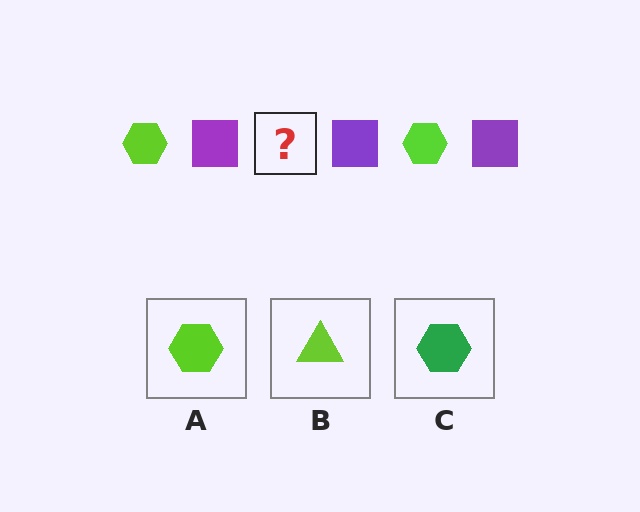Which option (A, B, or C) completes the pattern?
A.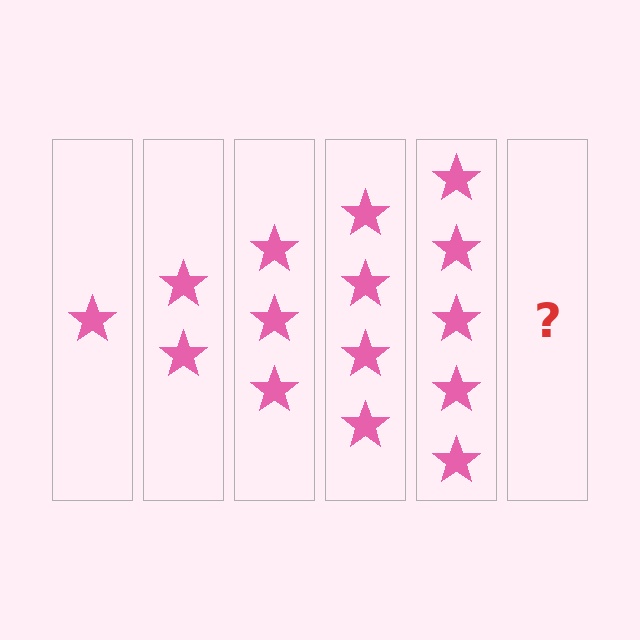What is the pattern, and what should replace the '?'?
The pattern is that each step adds one more star. The '?' should be 6 stars.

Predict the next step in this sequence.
The next step is 6 stars.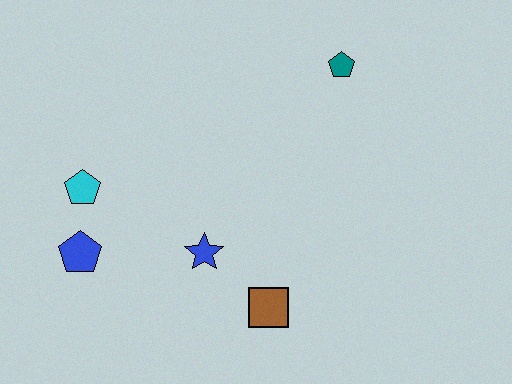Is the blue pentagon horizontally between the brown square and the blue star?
No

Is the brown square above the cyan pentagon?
No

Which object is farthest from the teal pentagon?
The blue pentagon is farthest from the teal pentagon.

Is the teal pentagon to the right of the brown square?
Yes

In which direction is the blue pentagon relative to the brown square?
The blue pentagon is to the left of the brown square.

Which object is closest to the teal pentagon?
The blue star is closest to the teal pentagon.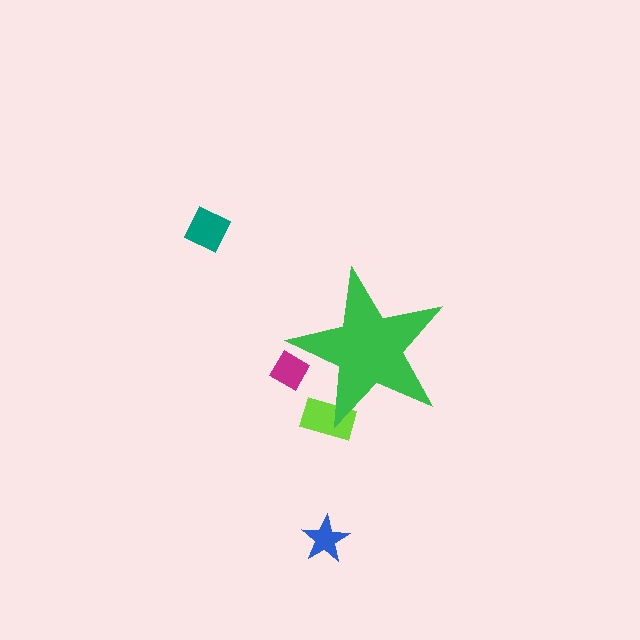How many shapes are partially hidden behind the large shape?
2 shapes are partially hidden.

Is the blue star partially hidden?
No, the blue star is fully visible.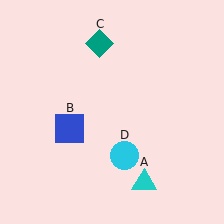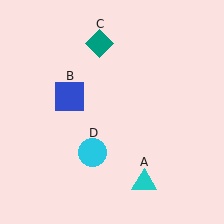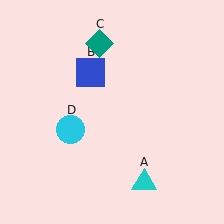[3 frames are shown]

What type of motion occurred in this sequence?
The blue square (object B), cyan circle (object D) rotated clockwise around the center of the scene.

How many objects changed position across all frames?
2 objects changed position: blue square (object B), cyan circle (object D).